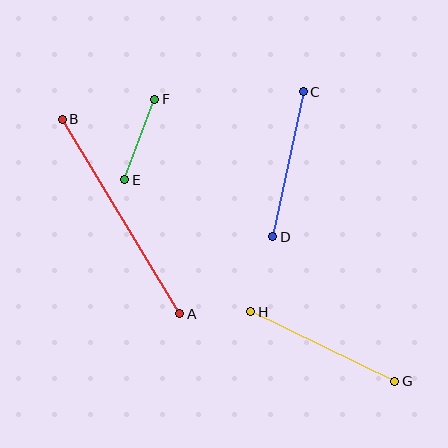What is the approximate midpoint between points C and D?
The midpoint is at approximately (288, 164) pixels.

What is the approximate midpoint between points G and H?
The midpoint is at approximately (323, 347) pixels.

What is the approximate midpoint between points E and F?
The midpoint is at approximately (140, 139) pixels.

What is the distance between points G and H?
The distance is approximately 160 pixels.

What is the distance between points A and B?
The distance is approximately 227 pixels.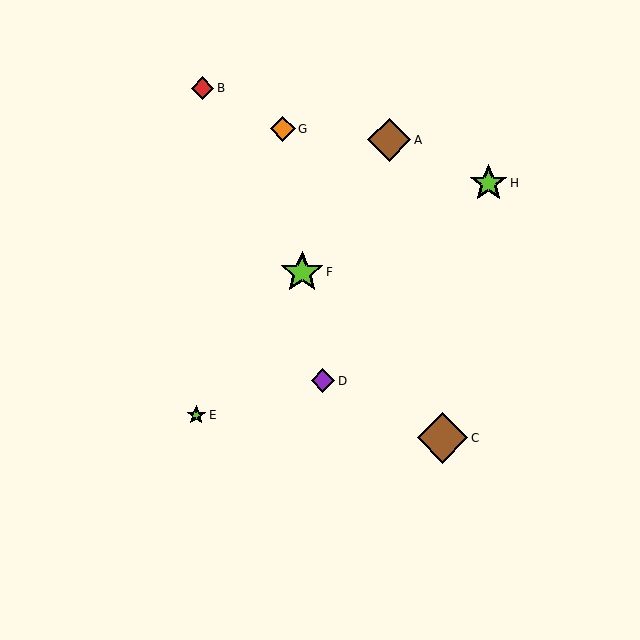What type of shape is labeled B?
Shape B is a red diamond.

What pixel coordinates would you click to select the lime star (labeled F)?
Click at (302, 272) to select the lime star F.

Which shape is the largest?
The brown diamond (labeled C) is the largest.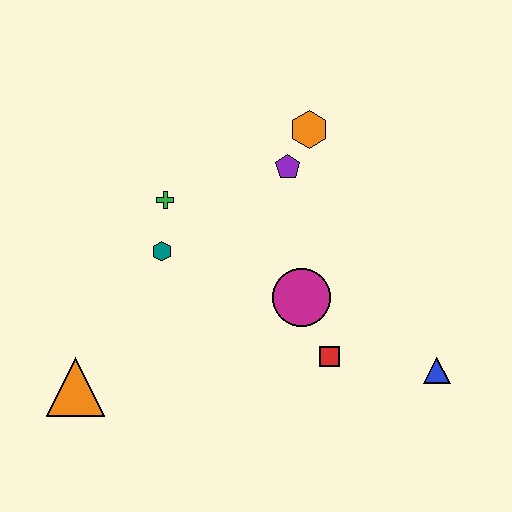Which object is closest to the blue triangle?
The red square is closest to the blue triangle.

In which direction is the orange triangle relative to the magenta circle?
The orange triangle is to the left of the magenta circle.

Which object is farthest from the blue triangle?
The orange triangle is farthest from the blue triangle.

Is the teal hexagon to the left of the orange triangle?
No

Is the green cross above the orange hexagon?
No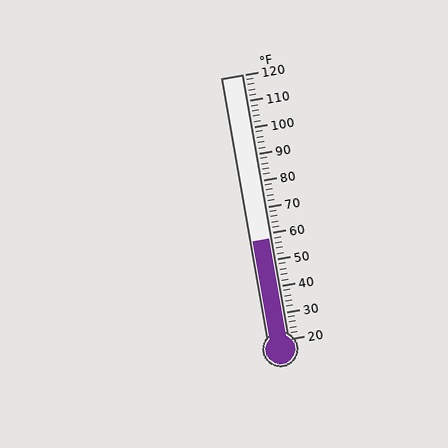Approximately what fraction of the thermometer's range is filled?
The thermometer is filled to approximately 40% of its range.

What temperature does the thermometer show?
The thermometer shows approximately 58°F.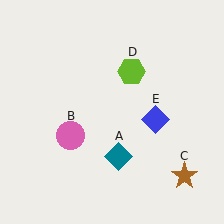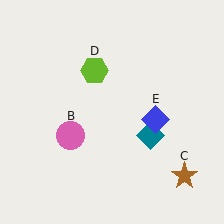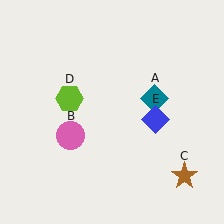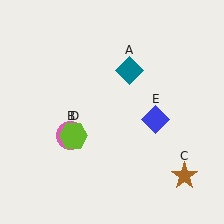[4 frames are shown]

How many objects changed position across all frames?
2 objects changed position: teal diamond (object A), lime hexagon (object D).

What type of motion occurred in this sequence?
The teal diamond (object A), lime hexagon (object D) rotated counterclockwise around the center of the scene.